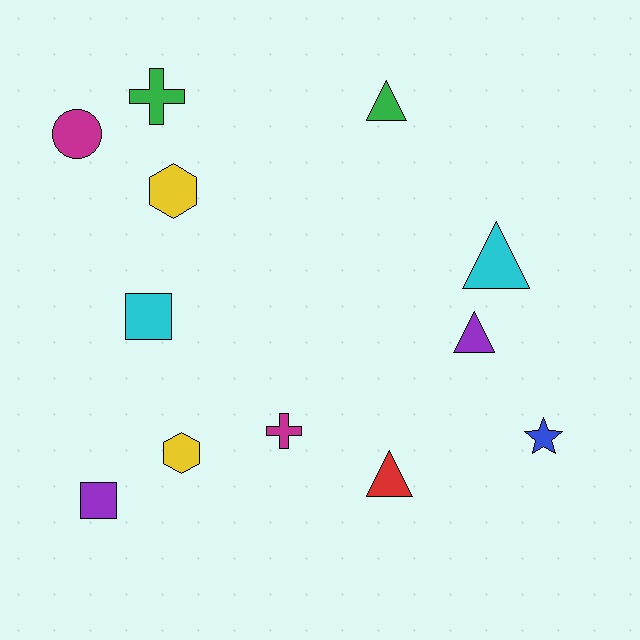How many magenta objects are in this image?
There are 2 magenta objects.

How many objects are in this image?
There are 12 objects.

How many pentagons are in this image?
There are no pentagons.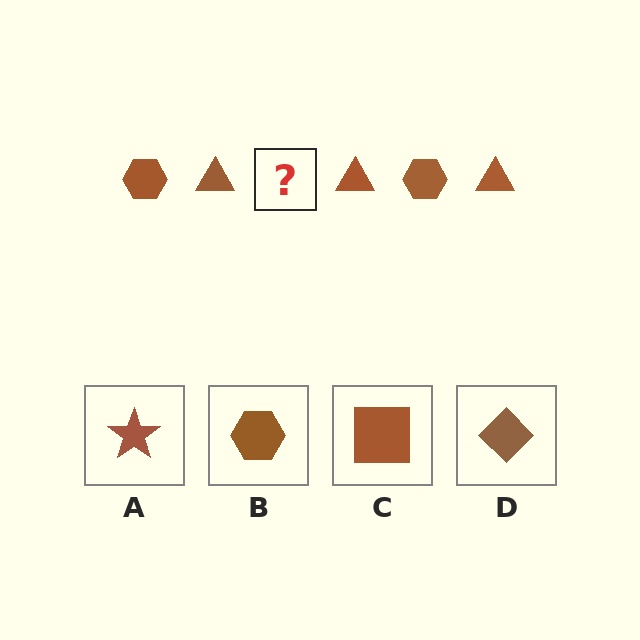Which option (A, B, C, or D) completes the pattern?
B.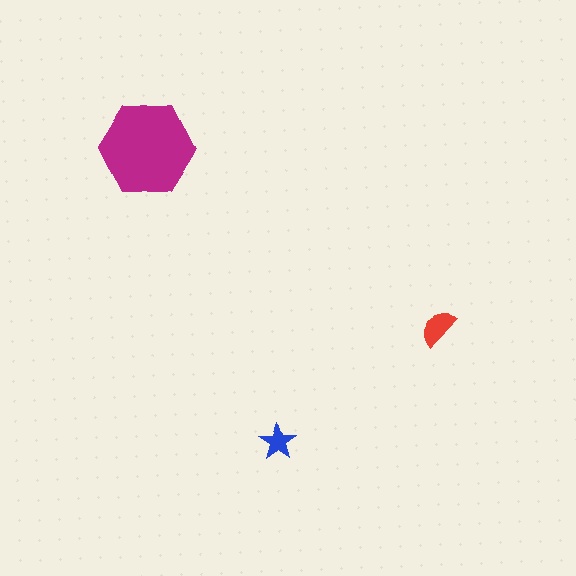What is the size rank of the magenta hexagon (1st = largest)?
1st.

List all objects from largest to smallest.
The magenta hexagon, the red semicircle, the blue star.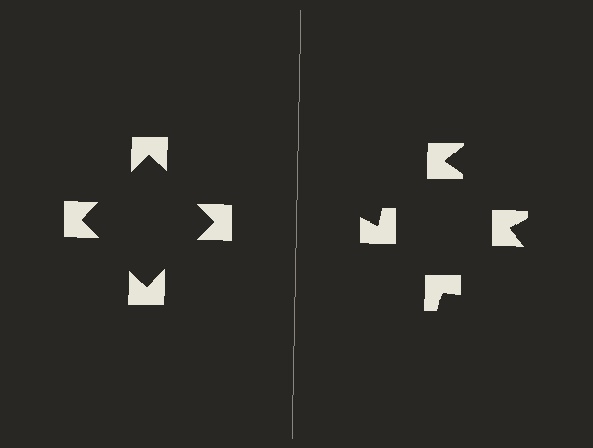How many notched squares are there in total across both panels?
8 — 4 on each side.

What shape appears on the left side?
An illusory square.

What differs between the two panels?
The notched squares are positioned identically on both sides; only the wedge orientations differ. On the left they align to a square; on the right they are misaligned.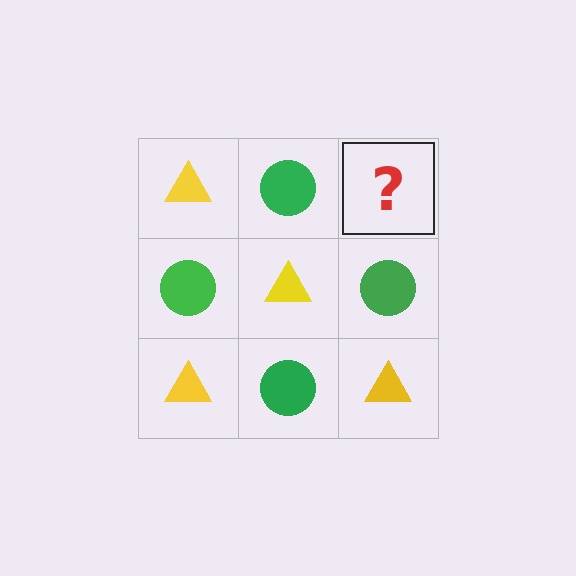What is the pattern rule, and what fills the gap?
The rule is that it alternates yellow triangle and green circle in a checkerboard pattern. The gap should be filled with a yellow triangle.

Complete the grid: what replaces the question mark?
The question mark should be replaced with a yellow triangle.